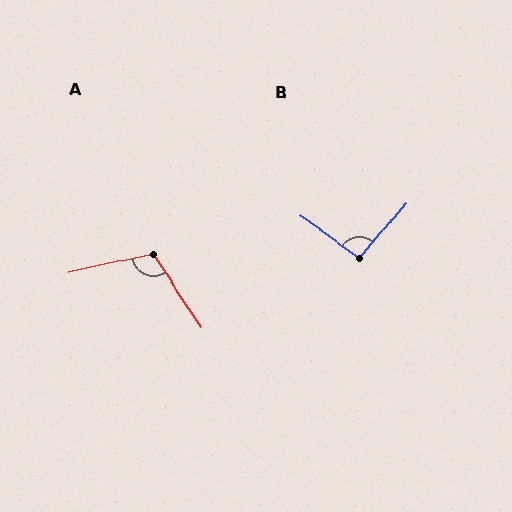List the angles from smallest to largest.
B (94°), A (111°).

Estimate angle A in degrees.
Approximately 111 degrees.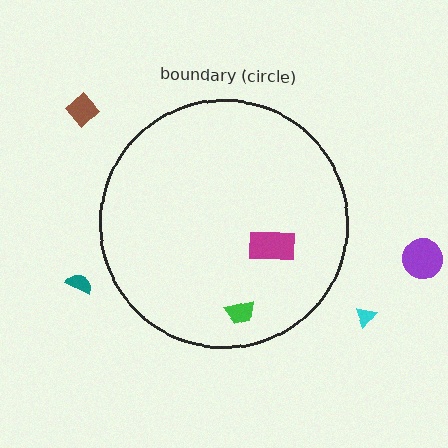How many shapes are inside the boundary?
2 inside, 4 outside.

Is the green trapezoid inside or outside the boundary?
Inside.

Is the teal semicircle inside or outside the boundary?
Outside.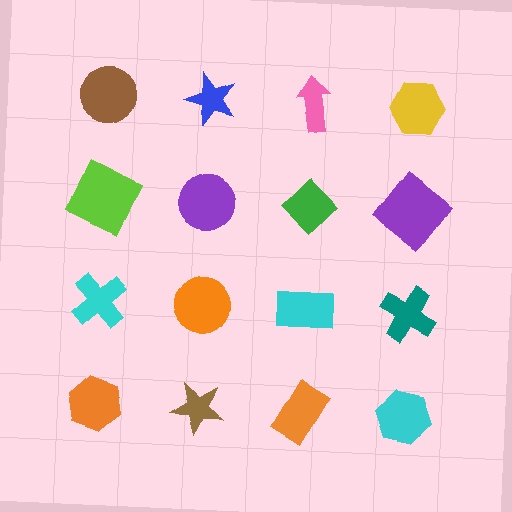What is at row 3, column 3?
A cyan rectangle.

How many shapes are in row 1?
4 shapes.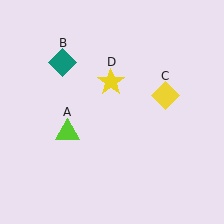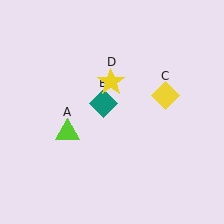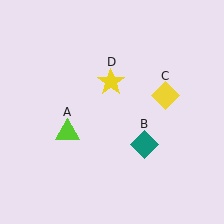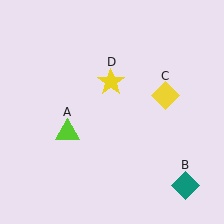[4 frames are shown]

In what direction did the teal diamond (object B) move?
The teal diamond (object B) moved down and to the right.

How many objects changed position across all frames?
1 object changed position: teal diamond (object B).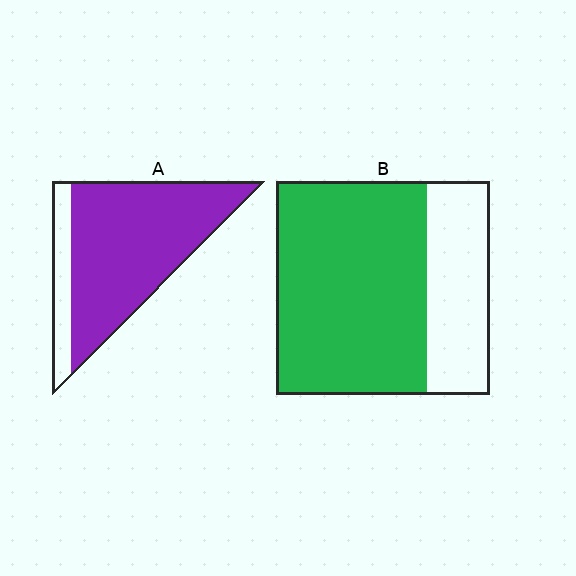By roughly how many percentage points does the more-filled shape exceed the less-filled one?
By roughly 10 percentage points (A over B).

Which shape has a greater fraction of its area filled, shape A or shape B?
Shape A.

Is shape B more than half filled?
Yes.